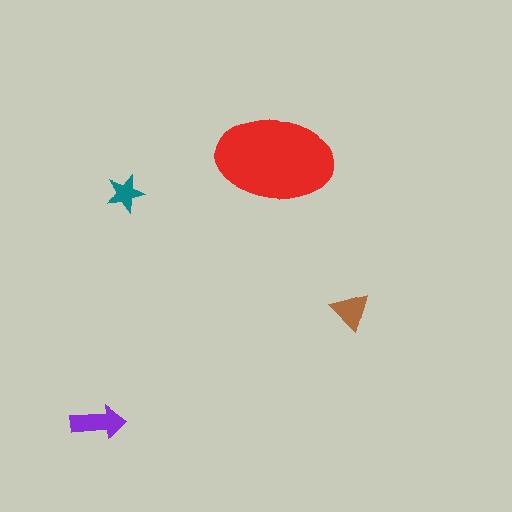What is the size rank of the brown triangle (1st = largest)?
3rd.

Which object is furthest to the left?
The purple arrow is leftmost.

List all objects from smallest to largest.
The teal star, the brown triangle, the purple arrow, the red ellipse.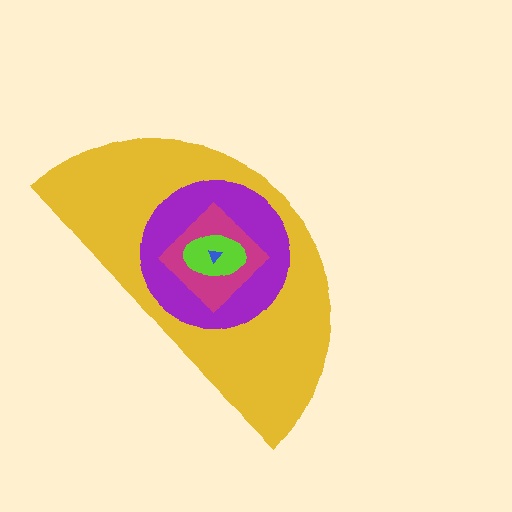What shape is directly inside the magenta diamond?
The lime ellipse.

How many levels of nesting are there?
5.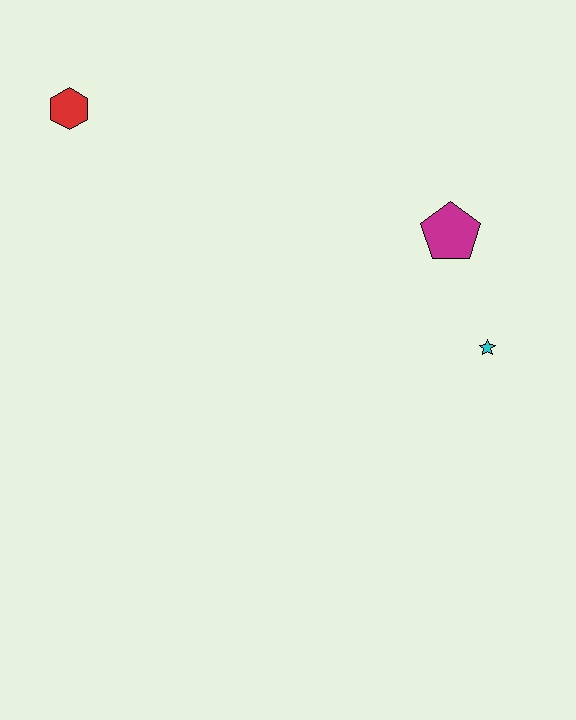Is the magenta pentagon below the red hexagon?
Yes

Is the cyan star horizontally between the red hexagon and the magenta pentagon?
No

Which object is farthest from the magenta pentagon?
The red hexagon is farthest from the magenta pentagon.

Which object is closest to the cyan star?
The magenta pentagon is closest to the cyan star.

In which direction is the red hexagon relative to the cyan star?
The red hexagon is to the left of the cyan star.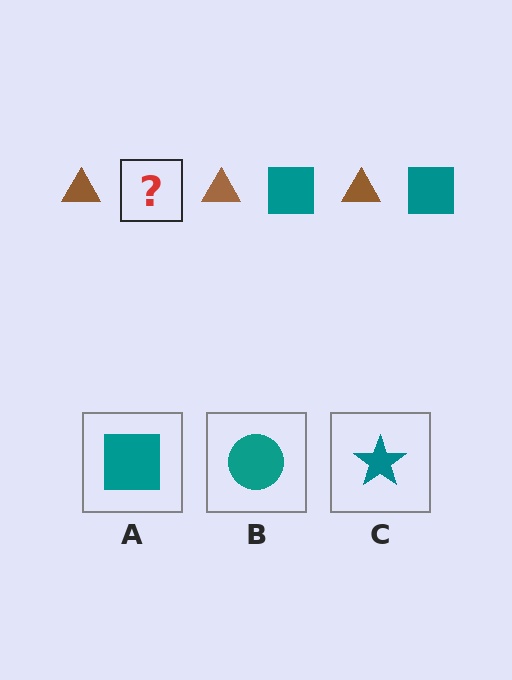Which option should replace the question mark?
Option A.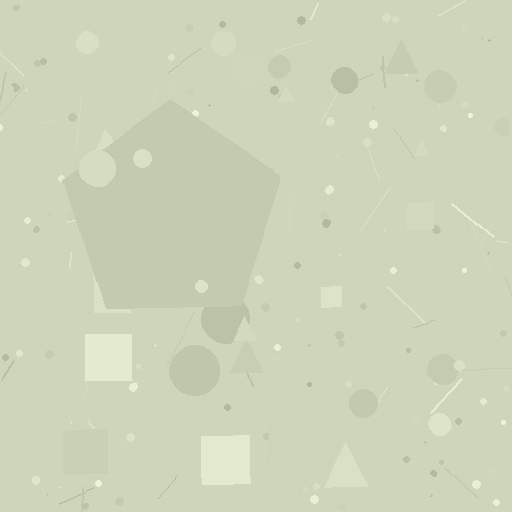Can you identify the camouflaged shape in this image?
The camouflaged shape is a pentagon.